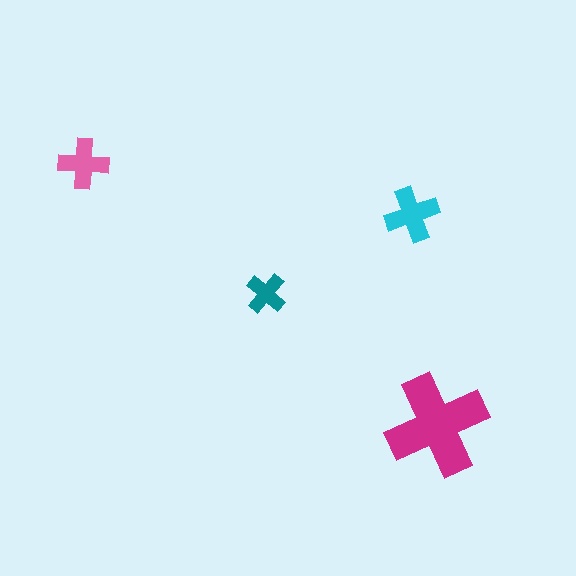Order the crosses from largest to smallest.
the magenta one, the cyan one, the pink one, the teal one.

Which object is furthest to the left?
The pink cross is leftmost.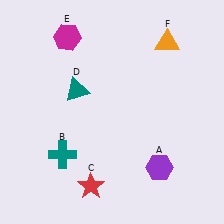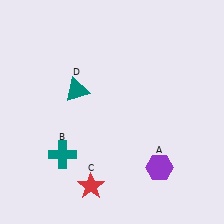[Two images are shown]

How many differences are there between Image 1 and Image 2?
There are 2 differences between the two images.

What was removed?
The magenta hexagon (E), the orange triangle (F) were removed in Image 2.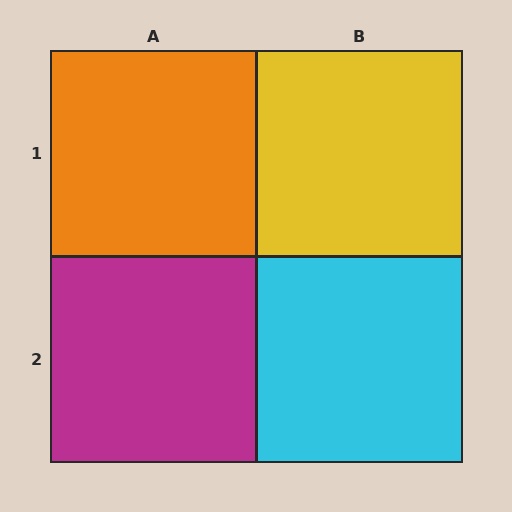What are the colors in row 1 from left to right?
Orange, yellow.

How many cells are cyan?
1 cell is cyan.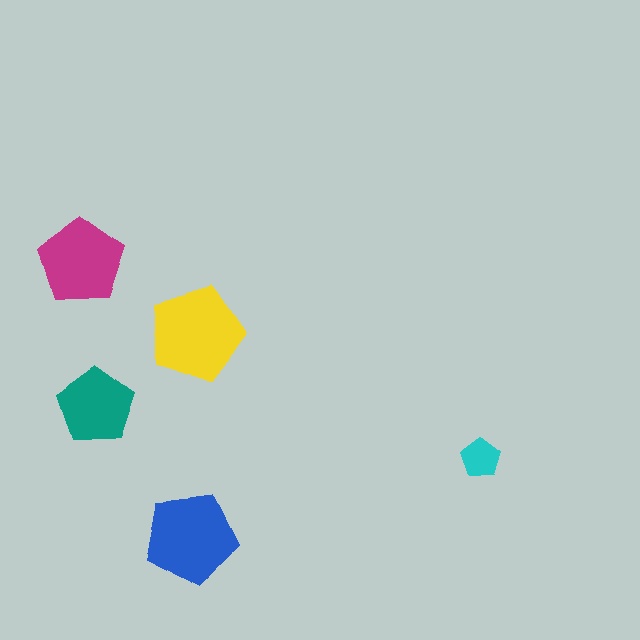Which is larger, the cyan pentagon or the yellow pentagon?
The yellow one.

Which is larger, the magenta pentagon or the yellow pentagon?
The yellow one.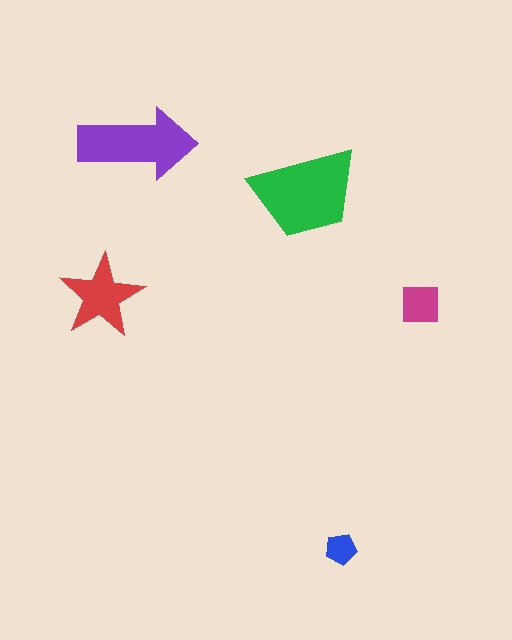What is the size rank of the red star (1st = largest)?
3rd.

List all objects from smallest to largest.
The blue pentagon, the magenta square, the red star, the purple arrow, the green trapezoid.